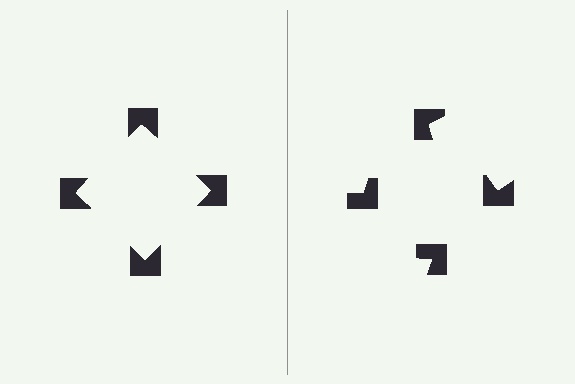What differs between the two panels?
The notched squares are positioned identically on both sides; only the wedge orientations differ. On the left they align to a square; on the right they are misaligned.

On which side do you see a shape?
An illusory square appears on the left side. On the right side the wedge cuts are rotated, so no coherent shape forms.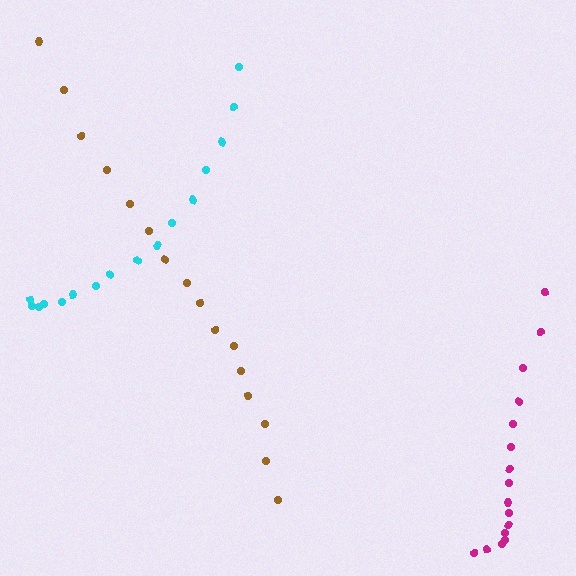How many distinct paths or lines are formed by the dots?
There are 3 distinct paths.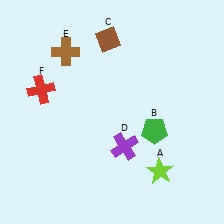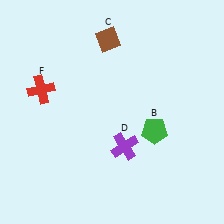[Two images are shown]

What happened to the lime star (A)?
The lime star (A) was removed in Image 2. It was in the bottom-right area of Image 1.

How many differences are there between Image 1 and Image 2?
There are 2 differences between the two images.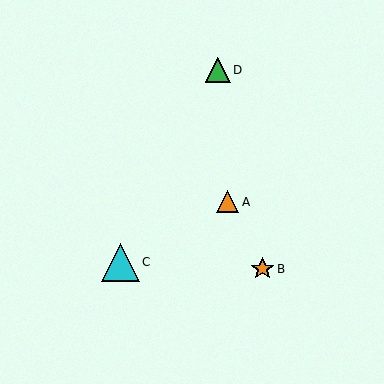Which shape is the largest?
The cyan triangle (labeled C) is the largest.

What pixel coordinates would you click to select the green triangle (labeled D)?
Click at (218, 70) to select the green triangle D.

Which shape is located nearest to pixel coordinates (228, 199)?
The orange triangle (labeled A) at (228, 202) is nearest to that location.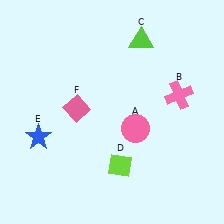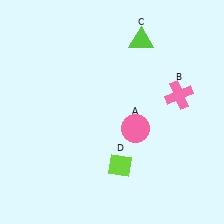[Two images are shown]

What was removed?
The pink diamond (F), the blue star (E) were removed in Image 2.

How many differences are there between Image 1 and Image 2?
There are 2 differences between the two images.